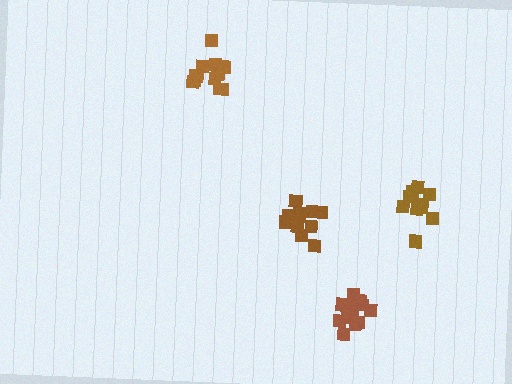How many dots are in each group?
Group 1: 14 dots, Group 2: 11 dots, Group 3: 16 dots, Group 4: 11 dots (52 total).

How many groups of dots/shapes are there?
There are 4 groups.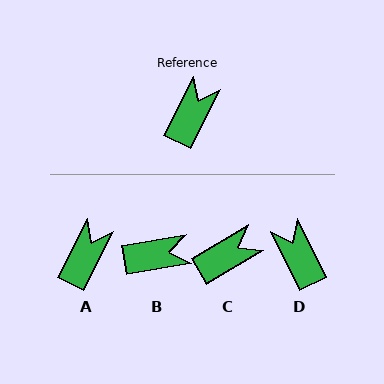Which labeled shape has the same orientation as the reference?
A.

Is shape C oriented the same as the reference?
No, it is off by about 32 degrees.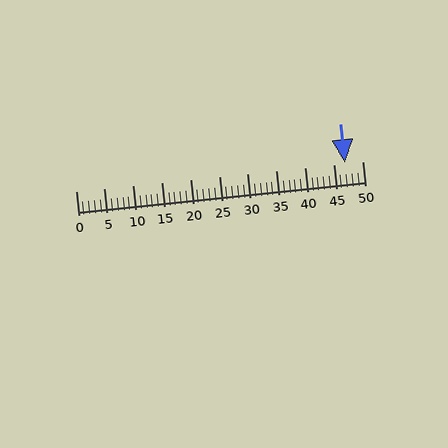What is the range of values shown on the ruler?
The ruler shows values from 0 to 50.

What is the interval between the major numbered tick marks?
The major tick marks are spaced 5 units apart.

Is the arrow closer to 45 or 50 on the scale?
The arrow is closer to 45.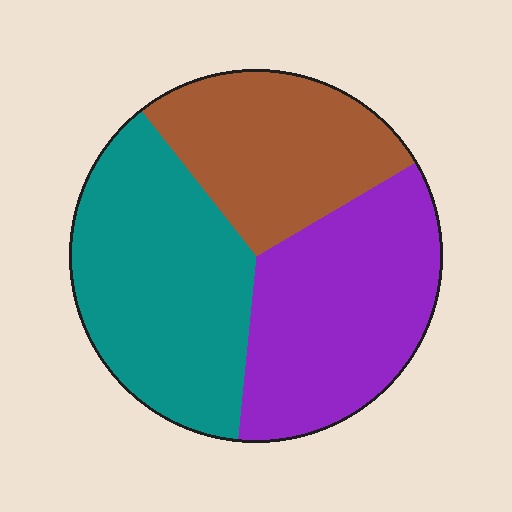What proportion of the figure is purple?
Purple takes up between a third and a half of the figure.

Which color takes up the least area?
Brown, at roughly 25%.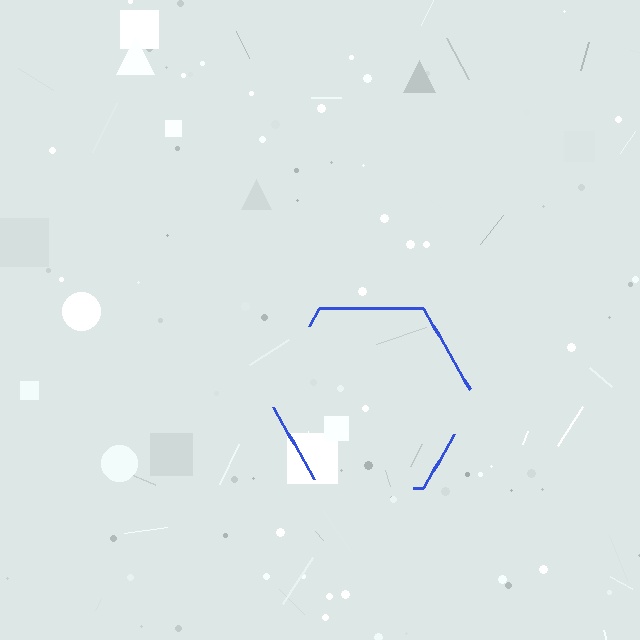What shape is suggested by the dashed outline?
The dashed outline suggests a hexagon.